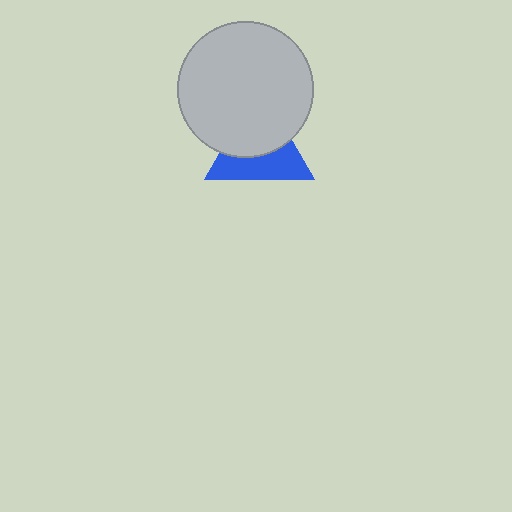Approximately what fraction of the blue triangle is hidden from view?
Roughly 52% of the blue triangle is hidden behind the light gray circle.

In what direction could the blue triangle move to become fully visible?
The blue triangle could move down. That would shift it out from behind the light gray circle entirely.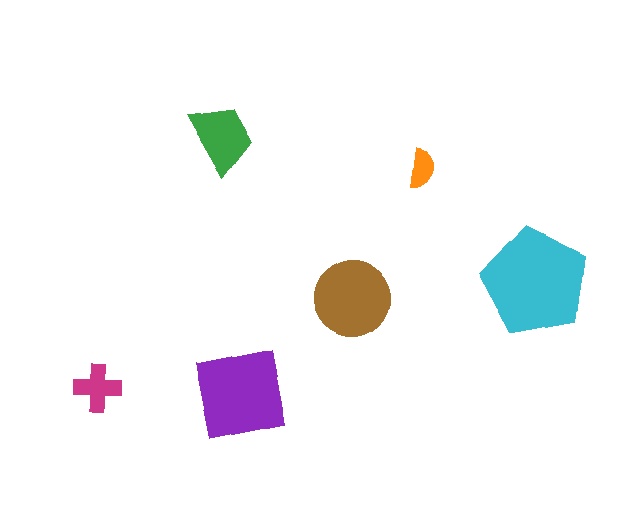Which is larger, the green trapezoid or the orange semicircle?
The green trapezoid.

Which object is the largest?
The cyan pentagon.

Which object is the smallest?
The orange semicircle.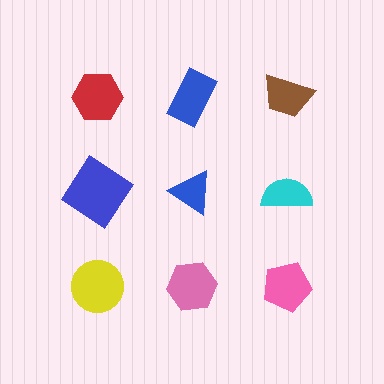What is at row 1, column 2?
A blue rectangle.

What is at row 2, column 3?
A cyan semicircle.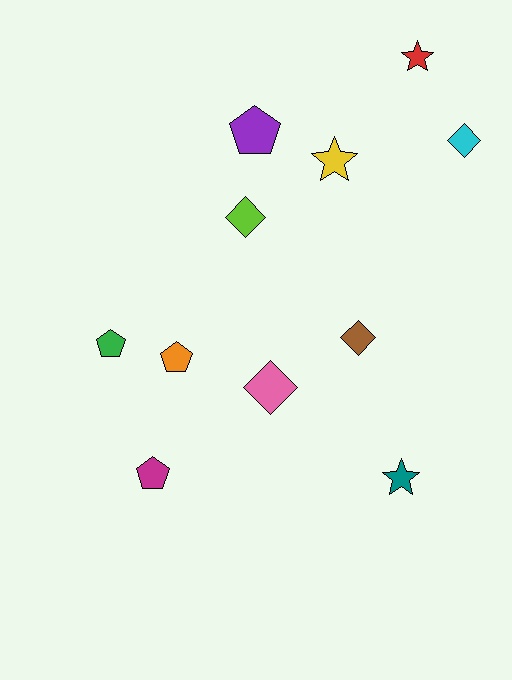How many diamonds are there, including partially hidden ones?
There are 4 diamonds.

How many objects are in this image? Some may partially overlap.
There are 11 objects.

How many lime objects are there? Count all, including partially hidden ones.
There is 1 lime object.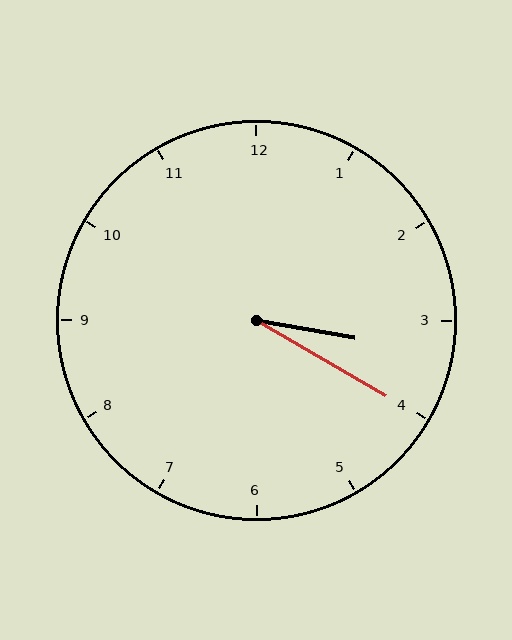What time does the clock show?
3:20.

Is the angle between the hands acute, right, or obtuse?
It is acute.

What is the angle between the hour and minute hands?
Approximately 20 degrees.